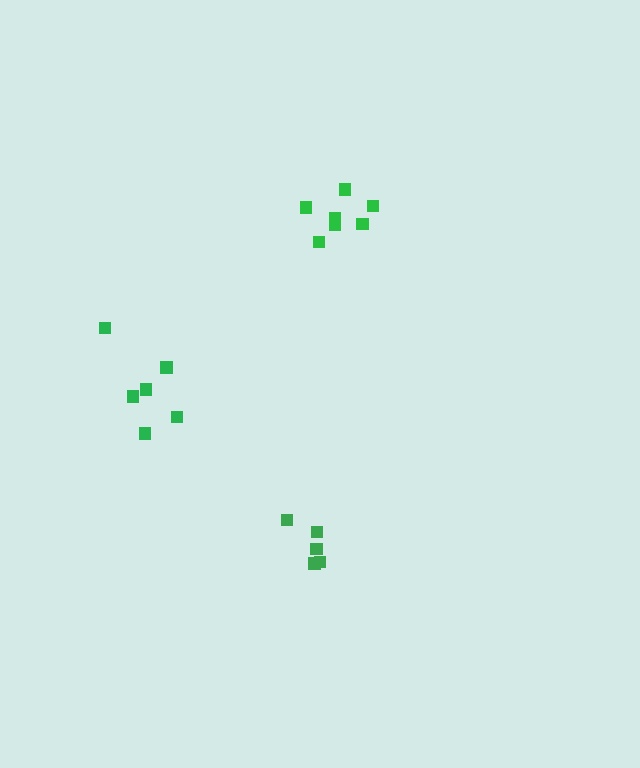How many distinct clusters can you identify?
There are 3 distinct clusters.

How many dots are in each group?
Group 1: 7 dots, Group 2: 5 dots, Group 3: 6 dots (18 total).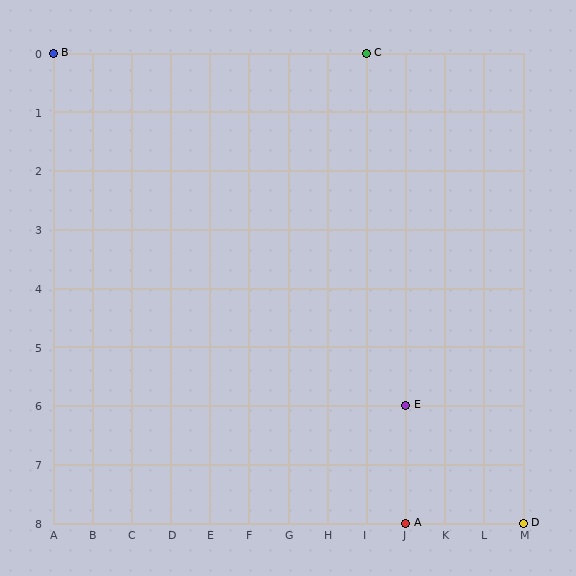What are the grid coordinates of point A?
Point A is at grid coordinates (J, 8).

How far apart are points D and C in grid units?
Points D and C are 4 columns and 8 rows apart (about 8.9 grid units diagonally).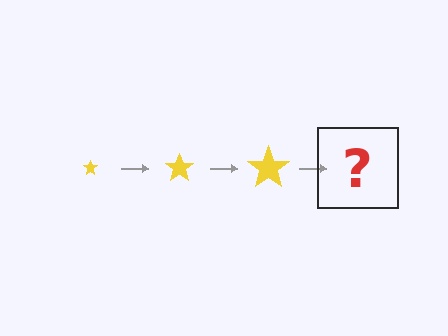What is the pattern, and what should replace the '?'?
The pattern is that the star gets progressively larger each step. The '?' should be a yellow star, larger than the previous one.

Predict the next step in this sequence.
The next step is a yellow star, larger than the previous one.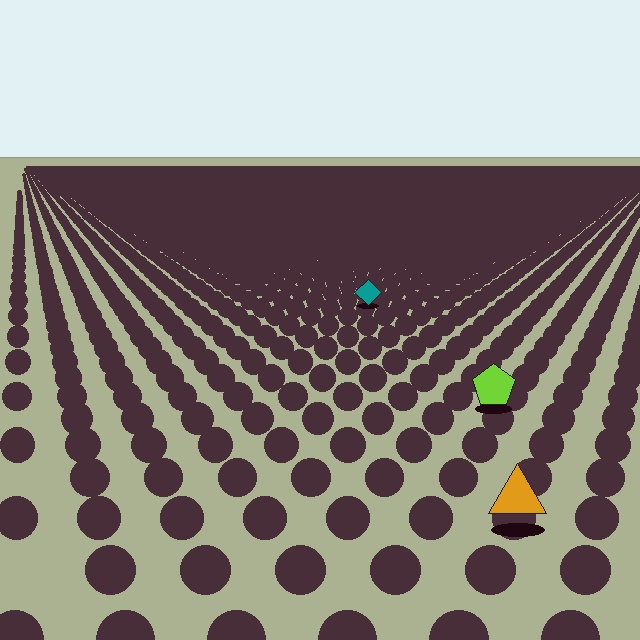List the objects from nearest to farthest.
From nearest to farthest: the orange triangle, the lime pentagon, the teal diamond.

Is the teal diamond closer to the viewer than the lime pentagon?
No. The lime pentagon is closer — you can tell from the texture gradient: the ground texture is coarser near it.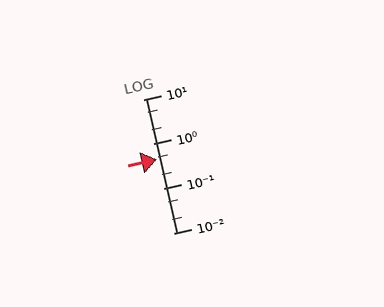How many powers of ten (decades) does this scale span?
The scale spans 3 decades, from 0.01 to 10.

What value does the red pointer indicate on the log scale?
The pointer indicates approximately 0.46.